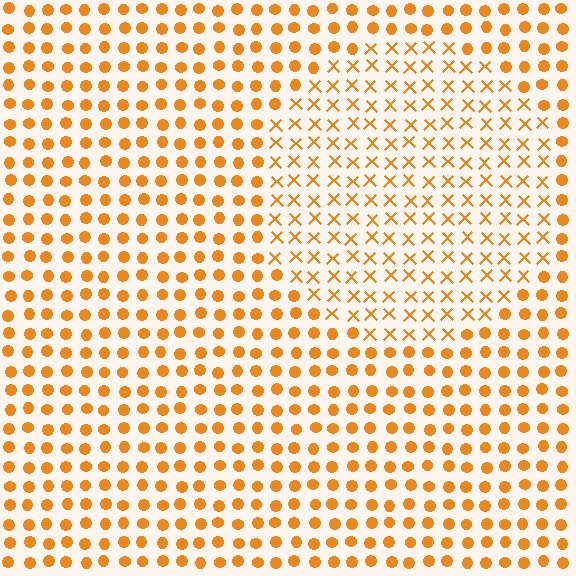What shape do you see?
I see a circle.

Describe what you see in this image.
The image is filled with small orange elements arranged in a uniform grid. A circle-shaped region contains X marks, while the surrounding area contains circles. The boundary is defined purely by the change in element shape.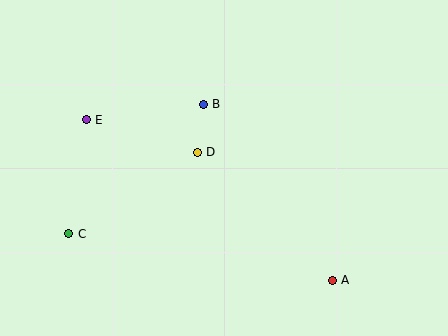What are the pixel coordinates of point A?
Point A is at (332, 280).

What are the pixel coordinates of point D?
Point D is at (197, 152).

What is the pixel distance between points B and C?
The distance between B and C is 187 pixels.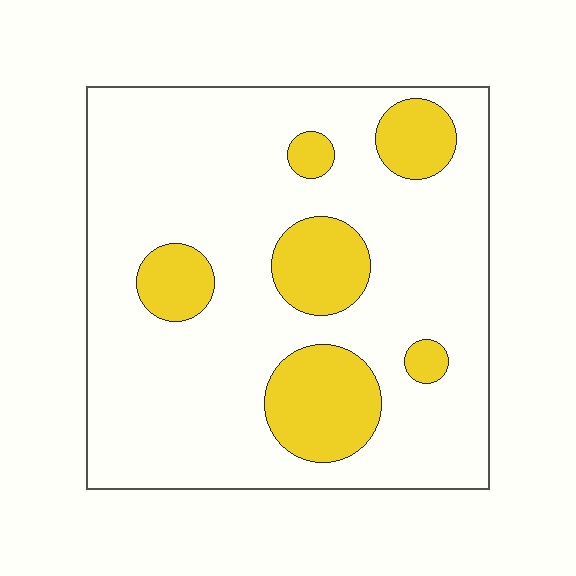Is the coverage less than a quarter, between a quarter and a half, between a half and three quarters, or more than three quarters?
Less than a quarter.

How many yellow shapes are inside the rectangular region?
6.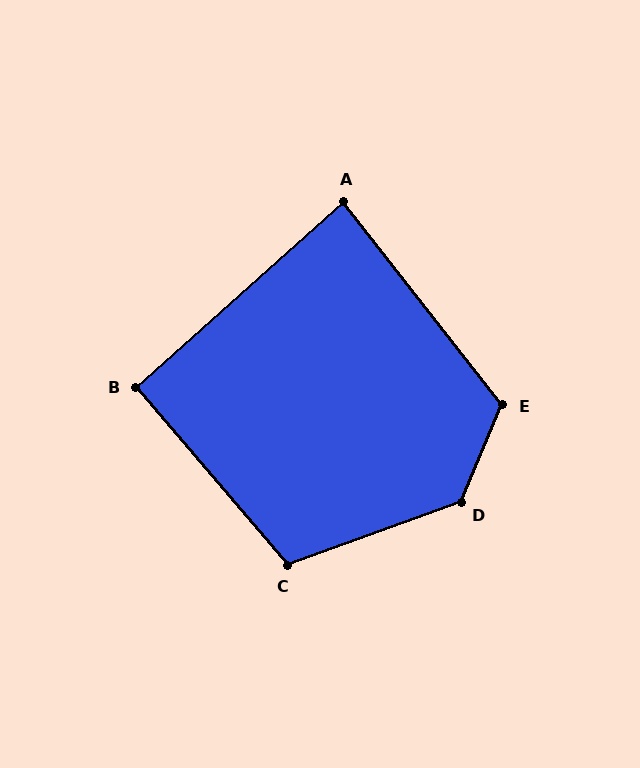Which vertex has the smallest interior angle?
A, at approximately 86 degrees.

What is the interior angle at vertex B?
Approximately 92 degrees (approximately right).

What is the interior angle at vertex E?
Approximately 119 degrees (obtuse).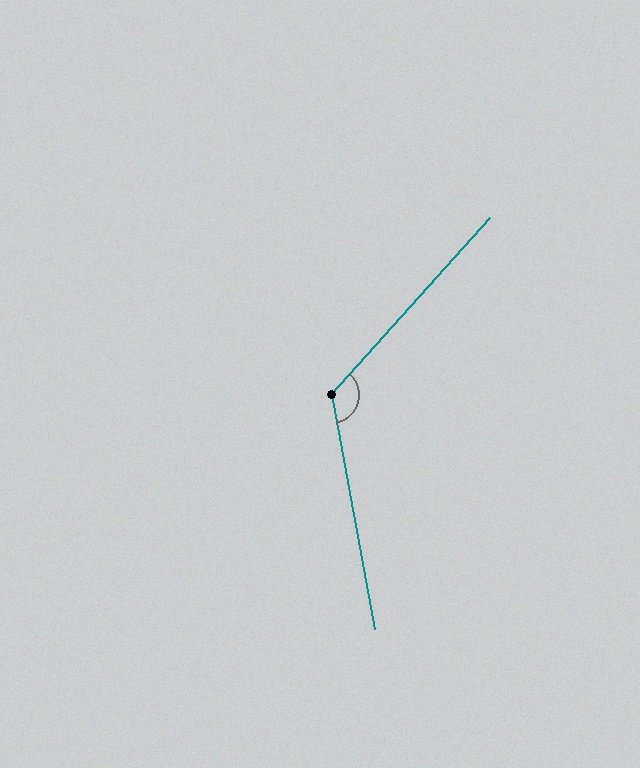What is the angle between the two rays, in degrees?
Approximately 128 degrees.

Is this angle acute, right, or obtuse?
It is obtuse.